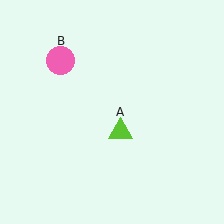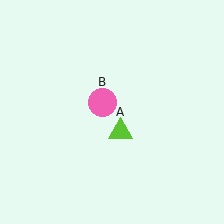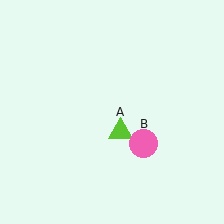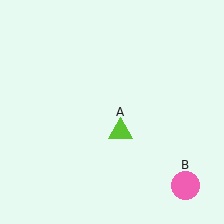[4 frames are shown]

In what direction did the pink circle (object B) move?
The pink circle (object B) moved down and to the right.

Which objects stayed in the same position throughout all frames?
Lime triangle (object A) remained stationary.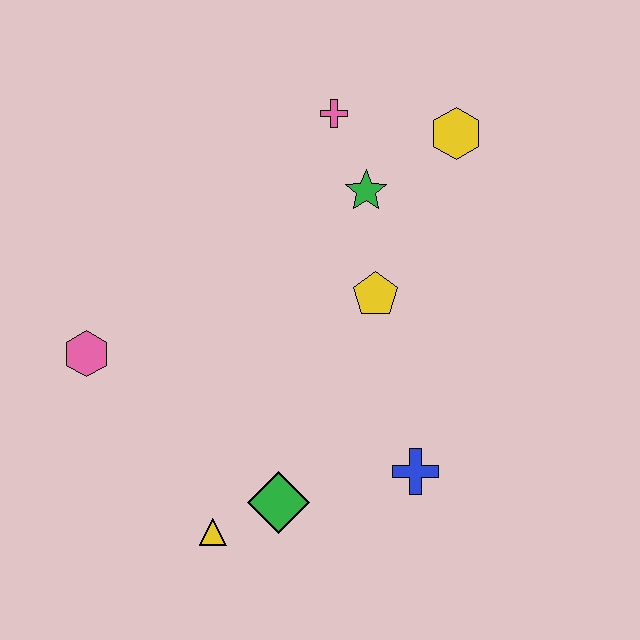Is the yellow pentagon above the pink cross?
No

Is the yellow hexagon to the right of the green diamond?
Yes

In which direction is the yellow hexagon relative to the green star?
The yellow hexagon is to the right of the green star.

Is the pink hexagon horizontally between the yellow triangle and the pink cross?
No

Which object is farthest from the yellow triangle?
The yellow hexagon is farthest from the yellow triangle.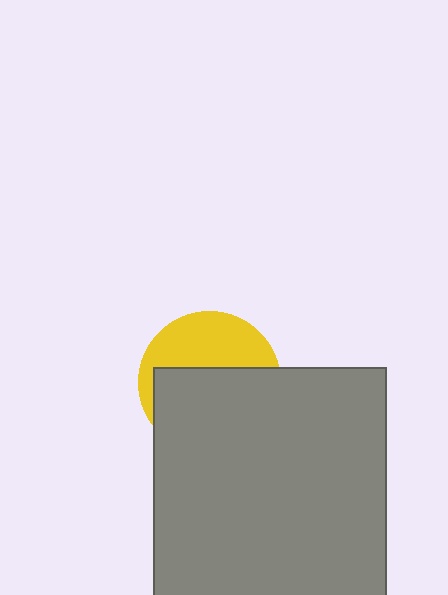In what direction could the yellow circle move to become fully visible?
The yellow circle could move up. That would shift it out from behind the gray square entirely.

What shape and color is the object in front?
The object in front is a gray square.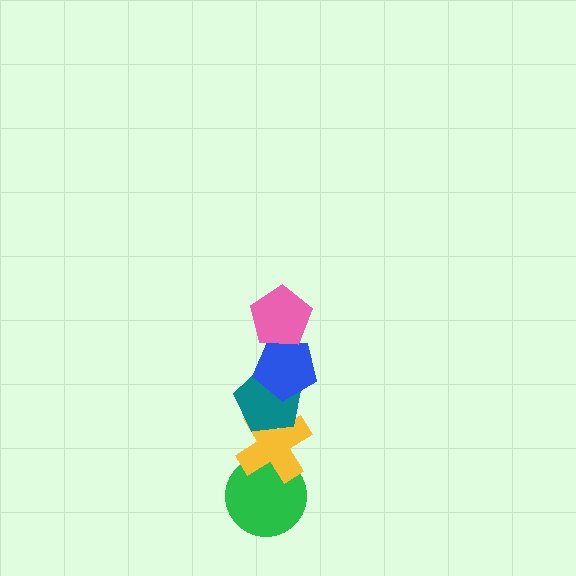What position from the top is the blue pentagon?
The blue pentagon is 2nd from the top.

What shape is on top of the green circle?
The yellow cross is on top of the green circle.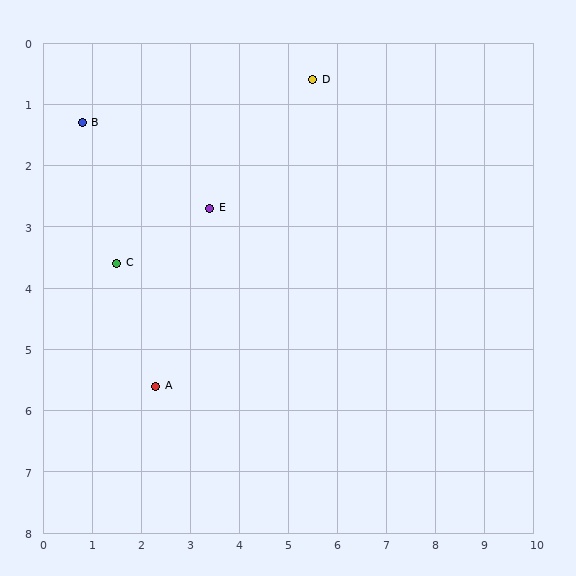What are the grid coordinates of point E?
Point E is at approximately (3.4, 2.7).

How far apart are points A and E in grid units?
Points A and E are about 3.1 grid units apart.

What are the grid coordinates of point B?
Point B is at approximately (0.8, 1.3).